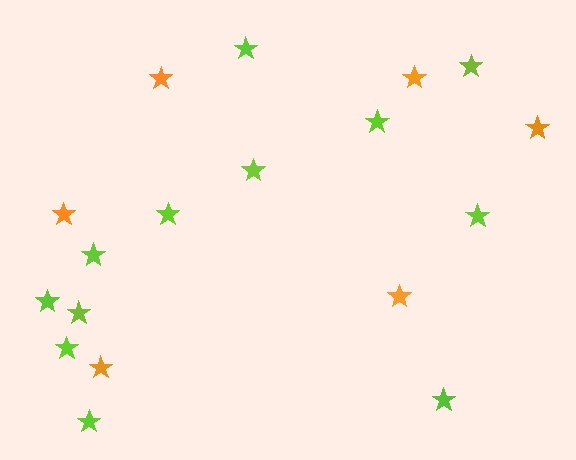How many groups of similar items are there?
There are 2 groups: one group of lime stars (12) and one group of orange stars (6).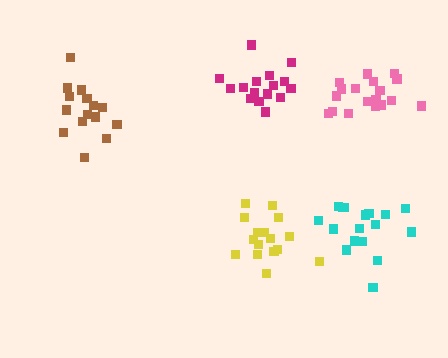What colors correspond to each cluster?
The clusters are colored: yellow, pink, cyan, magenta, brown.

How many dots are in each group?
Group 1: 16 dots, Group 2: 20 dots, Group 3: 17 dots, Group 4: 16 dots, Group 5: 16 dots (85 total).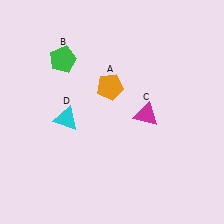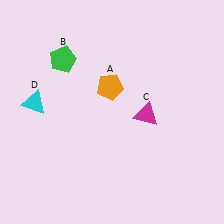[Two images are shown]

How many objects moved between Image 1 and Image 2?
1 object moved between the two images.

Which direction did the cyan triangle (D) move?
The cyan triangle (D) moved left.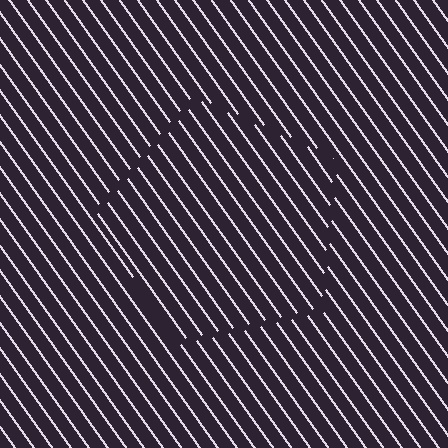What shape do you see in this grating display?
An illusory pentagon. The interior of the shape contains the same grating, shifted by half a period — the contour is defined by the phase discontinuity where line-ends from the inner and outer gratings abut.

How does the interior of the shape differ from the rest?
The interior of the shape contains the same grating, shifted by half a period — the contour is defined by the phase discontinuity where line-ends from the inner and outer gratings abut.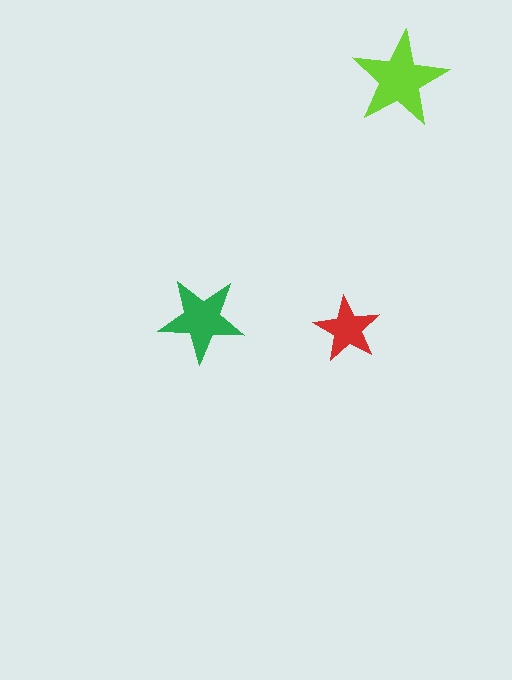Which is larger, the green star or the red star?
The green one.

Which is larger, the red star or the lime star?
The lime one.